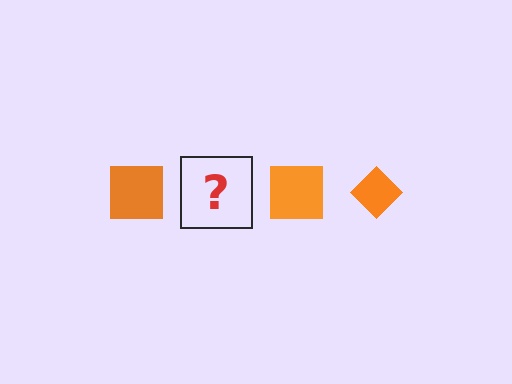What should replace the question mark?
The question mark should be replaced with an orange diamond.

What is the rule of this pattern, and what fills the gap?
The rule is that the pattern cycles through square, diamond shapes in orange. The gap should be filled with an orange diamond.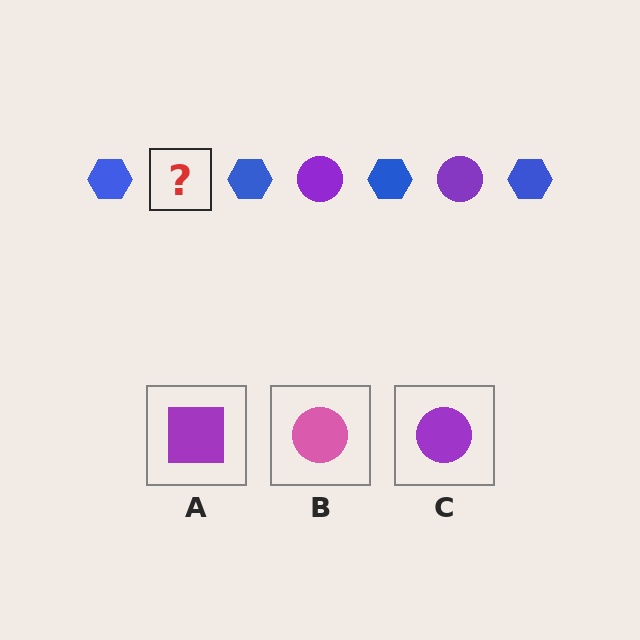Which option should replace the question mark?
Option C.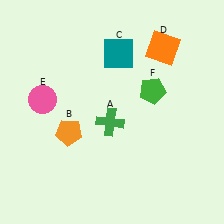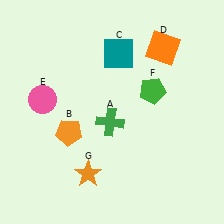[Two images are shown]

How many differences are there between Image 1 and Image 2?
There is 1 difference between the two images.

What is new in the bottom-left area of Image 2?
An orange star (G) was added in the bottom-left area of Image 2.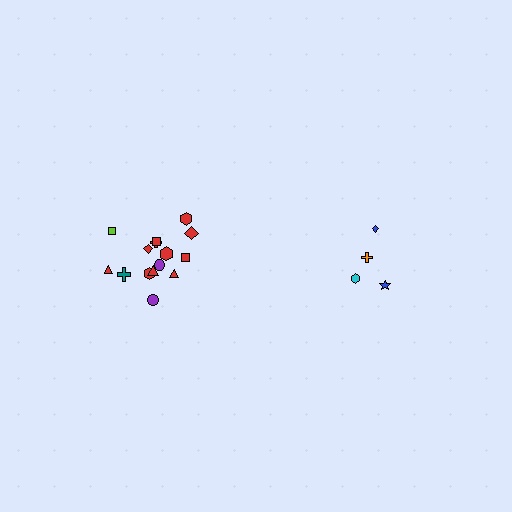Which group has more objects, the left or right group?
The left group.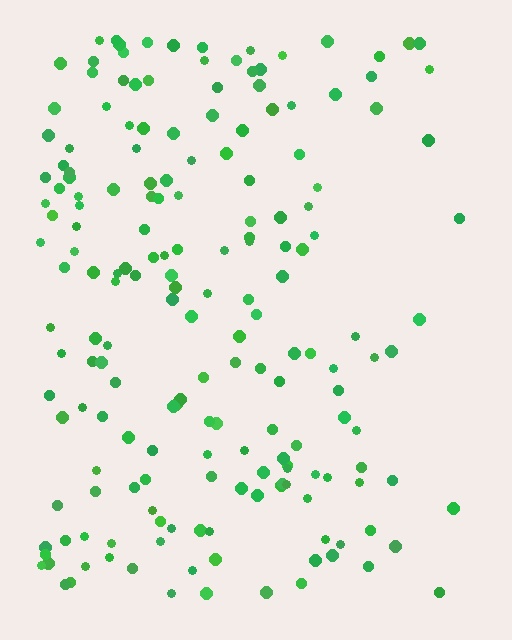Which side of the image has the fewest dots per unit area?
The right.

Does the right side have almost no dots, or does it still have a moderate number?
Still a moderate number, just noticeably fewer than the left.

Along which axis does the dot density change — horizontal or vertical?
Horizontal.